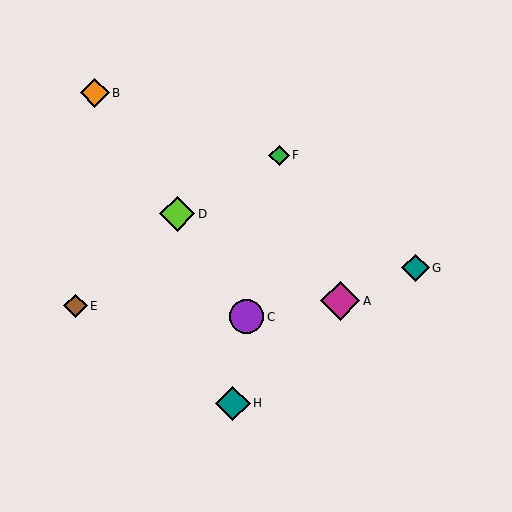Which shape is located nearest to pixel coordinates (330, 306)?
The magenta diamond (labeled A) at (340, 301) is nearest to that location.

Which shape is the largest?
The magenta diamond (labeled A) is the largest.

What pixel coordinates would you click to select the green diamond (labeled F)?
Click at (279, 156) to select the green diamond F.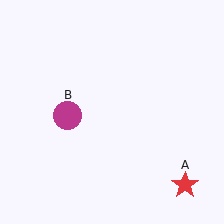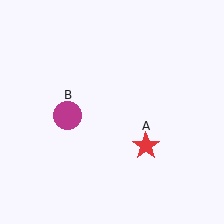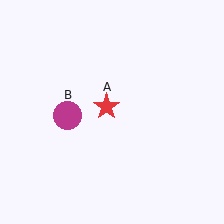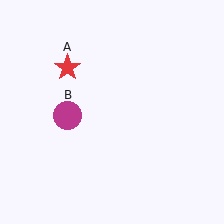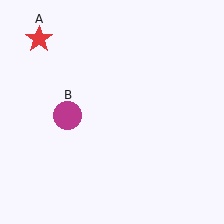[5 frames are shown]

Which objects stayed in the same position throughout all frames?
Magenta circle (object B) remained stationary.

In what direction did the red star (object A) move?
The red star (object A) moved up and to the left.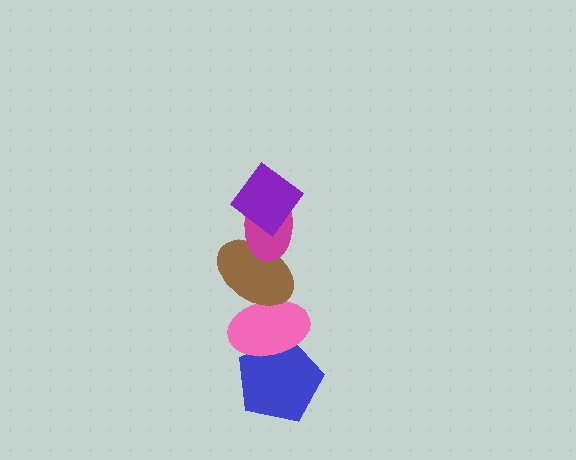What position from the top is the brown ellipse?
The brown ellipse is 3rd from the top.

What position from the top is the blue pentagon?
The blue pentagon is 5th from the top.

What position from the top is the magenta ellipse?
The magenta ellipse is 2nd from the top.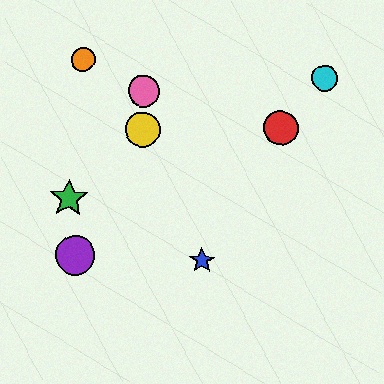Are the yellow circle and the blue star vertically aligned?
No, the yellow circle is at x≈143 and the blue star is at x≈202.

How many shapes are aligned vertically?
2 shapes (the yellow circle, the pink circle) are aligned vertically.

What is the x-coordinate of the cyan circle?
The cyan circle is at x≈325.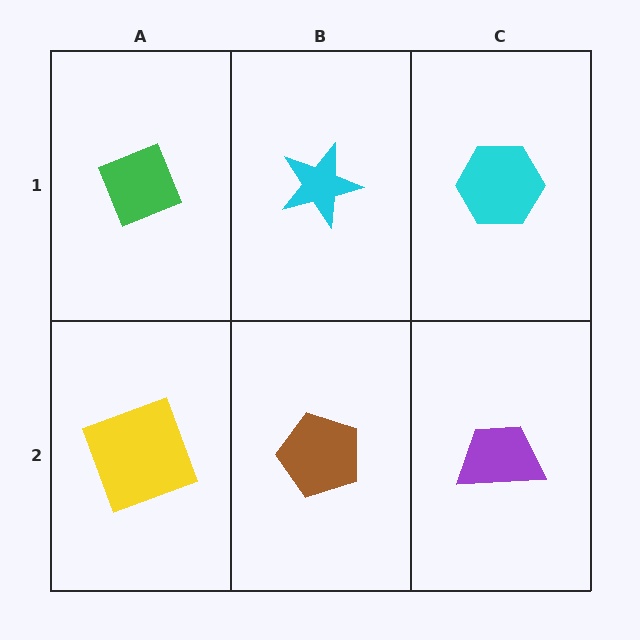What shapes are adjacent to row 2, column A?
A green diamond (row 1, column A), a brown pentagon (row 2, column B).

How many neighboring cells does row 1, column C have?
2.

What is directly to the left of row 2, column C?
A brown pentagon.